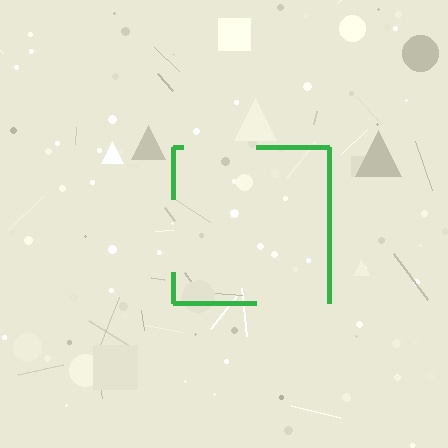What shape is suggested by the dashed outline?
The dashed outline suggests a square.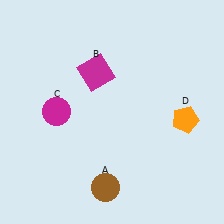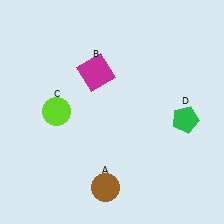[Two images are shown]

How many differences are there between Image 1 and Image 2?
There are 2 differences between the two images.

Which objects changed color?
C changed from magenta to lime. D changed from orange to green.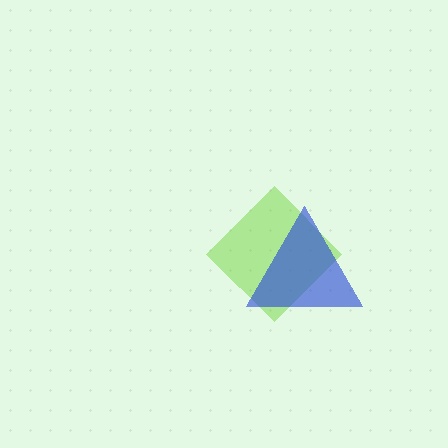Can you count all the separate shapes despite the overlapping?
Yes, there are 2 separate shapes.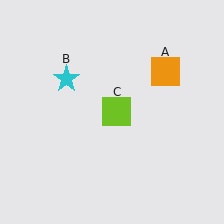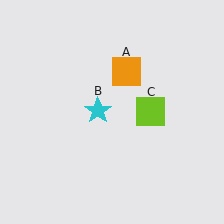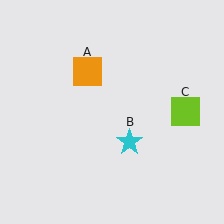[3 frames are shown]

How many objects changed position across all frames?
3 objects changed position: orange square (object A), cyan star (object B), lime square (object C).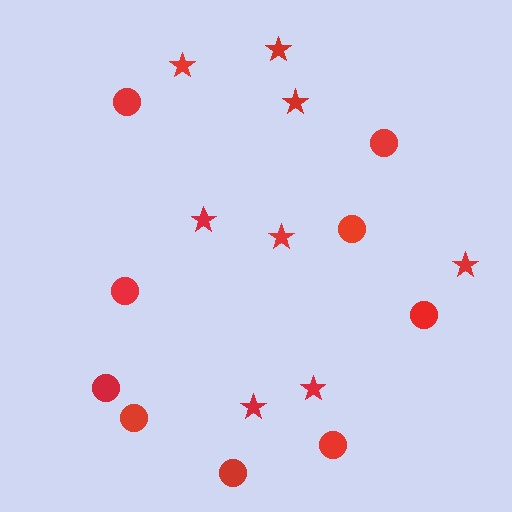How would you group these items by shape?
There are 2 groups: one group of circles (9) and one group of stars (8).